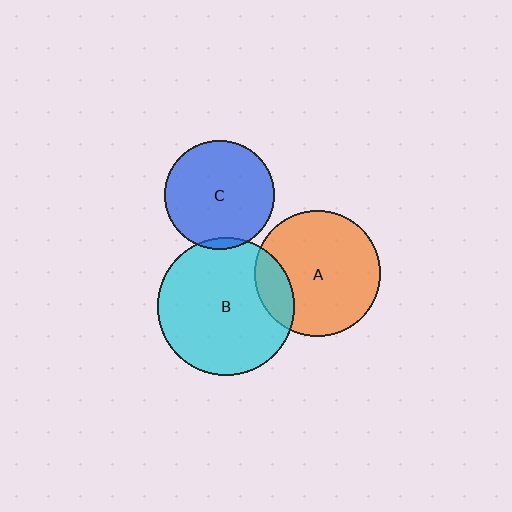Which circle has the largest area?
Circle B (cyan).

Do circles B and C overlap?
Yes.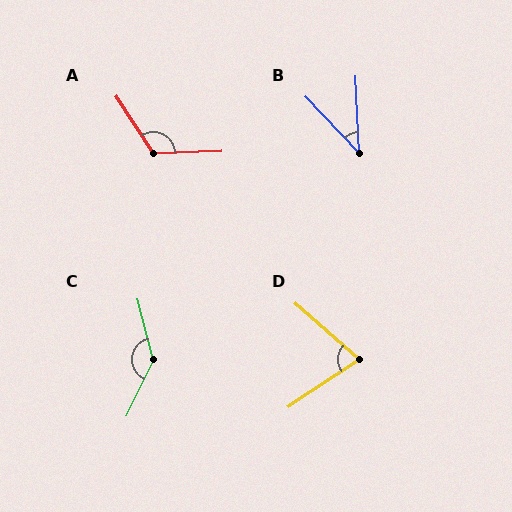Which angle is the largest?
C, at approximately 140 degrees.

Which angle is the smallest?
B, at approximately 41 degrees.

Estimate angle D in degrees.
Approximately 75 degrees.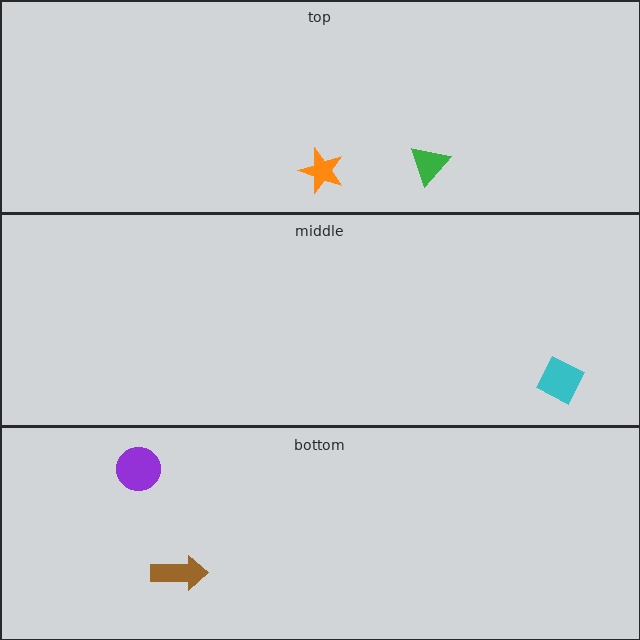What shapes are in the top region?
The green triangle, the orange star.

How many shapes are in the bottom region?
2.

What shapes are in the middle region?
The cyan diamond.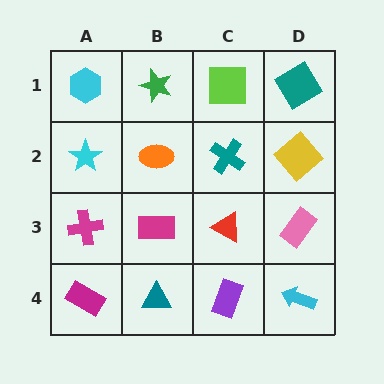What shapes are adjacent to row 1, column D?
A yellow diamond (row 2, column D), a lime square (row 1, column C).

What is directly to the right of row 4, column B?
A purple rectangle.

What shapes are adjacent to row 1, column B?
An orange ellipse (row 2, column B), a cyan hexagon (row 1, column A), a lime square (row 1, column C).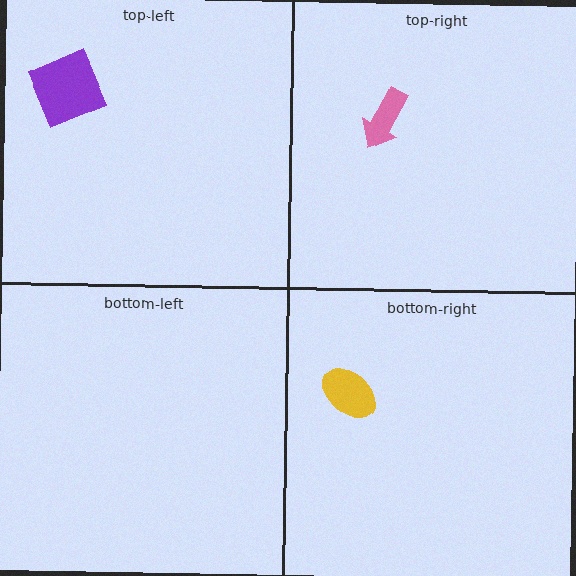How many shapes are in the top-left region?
1.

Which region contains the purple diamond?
The top-left region.